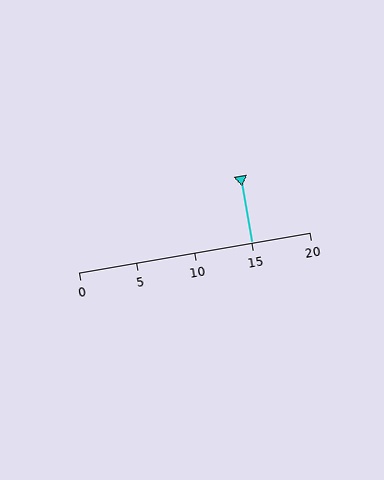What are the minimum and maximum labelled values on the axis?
The axis runs from 0 to 20.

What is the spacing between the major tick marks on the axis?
The major ticks are spaced 5 apart.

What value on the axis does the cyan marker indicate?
The marker indicates approximately 15.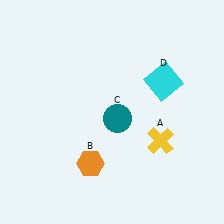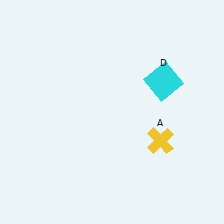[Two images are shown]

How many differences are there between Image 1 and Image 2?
There are 2 differences between the two images.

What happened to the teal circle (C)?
The teal circle (C) was removed in Image 2. It was in the bottom-right area of Image 1.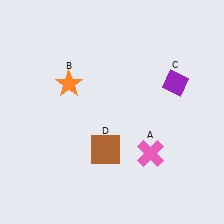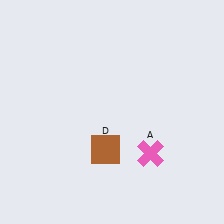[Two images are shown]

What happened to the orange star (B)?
The orange star (B) was removed in Image 2. It was in the top-left area of Image 1.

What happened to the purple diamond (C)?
The purple diamond (C) was removed in Image 2. It was in the top-right area of Image 1.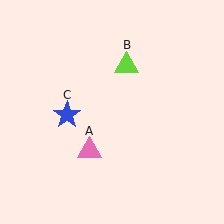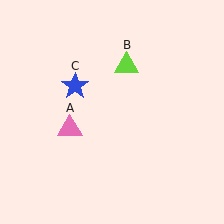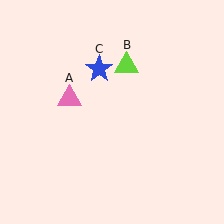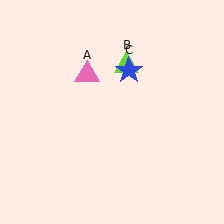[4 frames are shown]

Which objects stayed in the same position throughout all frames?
Lime triangle (object B) remained stationary.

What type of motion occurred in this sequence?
The pink triangle (object A), blue star (object C) rotated clockwise around the center of the scene.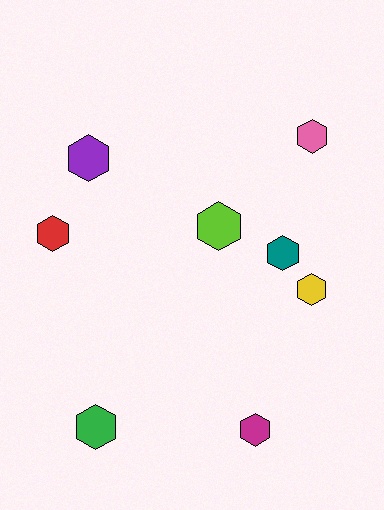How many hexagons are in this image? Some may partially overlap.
There are 8 hexagons.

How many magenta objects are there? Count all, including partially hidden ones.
There is 1 magenta object.